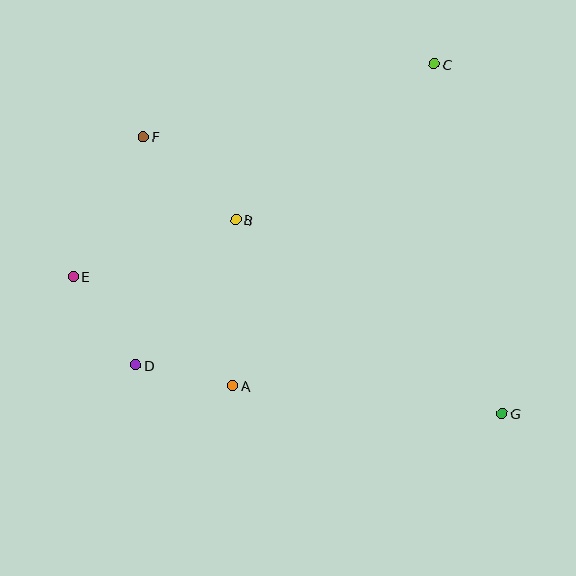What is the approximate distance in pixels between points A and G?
The distance between A and G is approximately 271 pixels.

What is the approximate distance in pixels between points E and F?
The distance between E and F is approximately 156 pixels.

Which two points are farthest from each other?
Points F and G are farthest from each other.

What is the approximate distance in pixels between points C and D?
The distance between C and D is approximately 424 pixels.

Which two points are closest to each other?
Points A and D are closest to each other.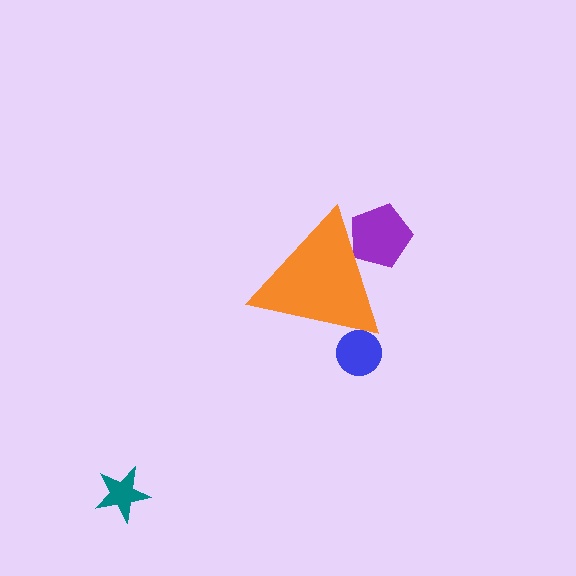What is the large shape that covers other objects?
An orange triangle.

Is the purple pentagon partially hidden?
Yes, the purple pentagon is partially hidden behind the orange triangle.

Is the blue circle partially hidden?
Yes, the blue circle is partially hidden behind the orange triangle.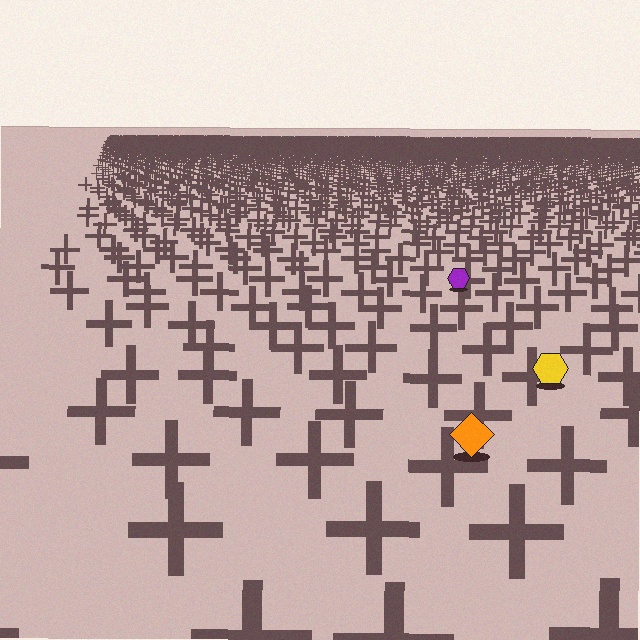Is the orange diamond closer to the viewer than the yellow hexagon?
Yes. The orange diamond is closer — you can tell from the texture gradient: the ground texture is coarser near it.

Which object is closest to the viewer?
The orange diamond is closest. The texture marks near it are larger and more spread out.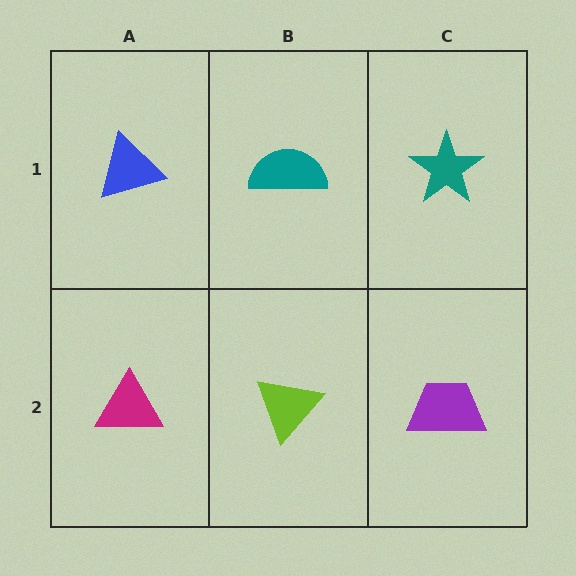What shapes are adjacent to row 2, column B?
A teal semicircle (row 1, column B), a magenta triangle (row 2, column A), a purple trapezoid (row 2, column C).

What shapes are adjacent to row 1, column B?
A lime triangle (row 2, column B), a blue triangle (row 1, column A), a teal star (row 1, column C).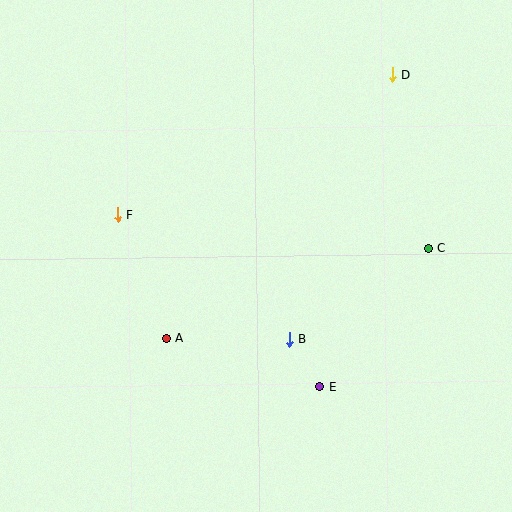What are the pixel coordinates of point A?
Point A is at (166, 339).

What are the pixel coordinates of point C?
Point C is at (428, 248).